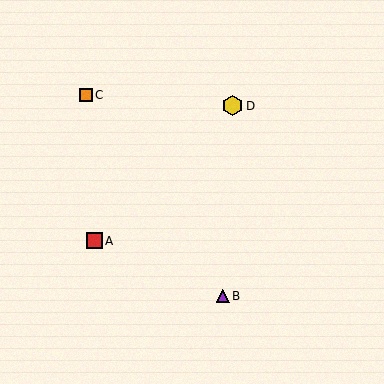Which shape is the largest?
The yellow hexagon (labeled D) is the largest.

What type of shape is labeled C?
Shape C is an orange square.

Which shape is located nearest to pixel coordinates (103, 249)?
The red square (labeled A) at (95, 241) is nearest to that location.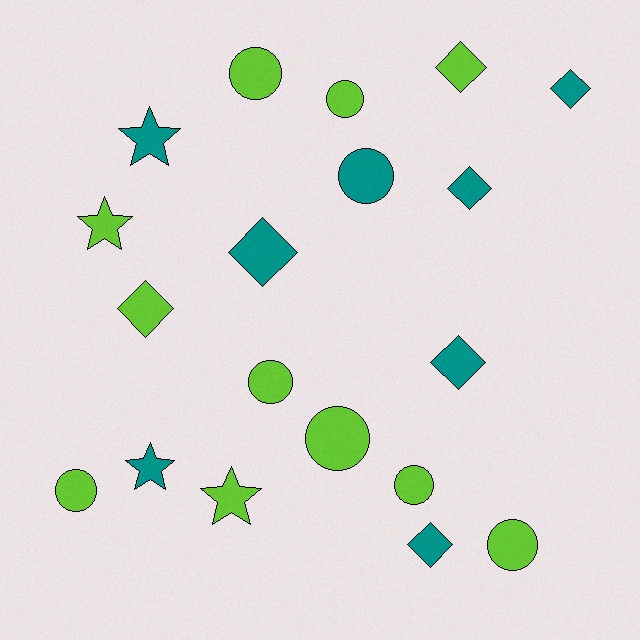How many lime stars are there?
There are 2 lime stars.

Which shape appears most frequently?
Circle, with 8 objects.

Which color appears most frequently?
Lime, with 11 objects.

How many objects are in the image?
There are 19 objects.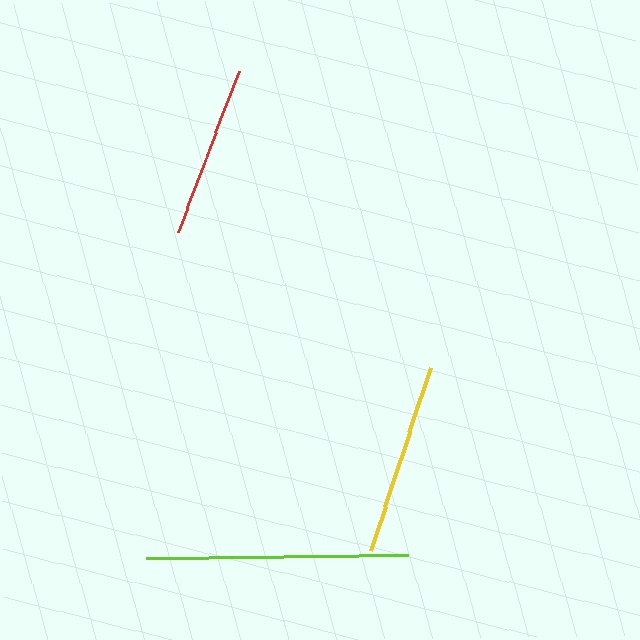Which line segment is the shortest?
The red line is the shortest at approximately 172 pixels.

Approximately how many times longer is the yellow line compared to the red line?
The yellow line is approximately 1.1 times the length of the red line.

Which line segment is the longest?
The lime line is the longest at approximately 262 pixels.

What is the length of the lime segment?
The lime segment is approximately 262 pixels long.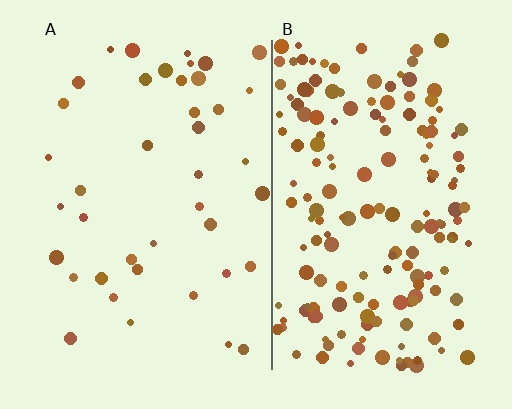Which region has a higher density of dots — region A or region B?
B (the right).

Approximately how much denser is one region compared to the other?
Approximately 4.2× — region B over region A.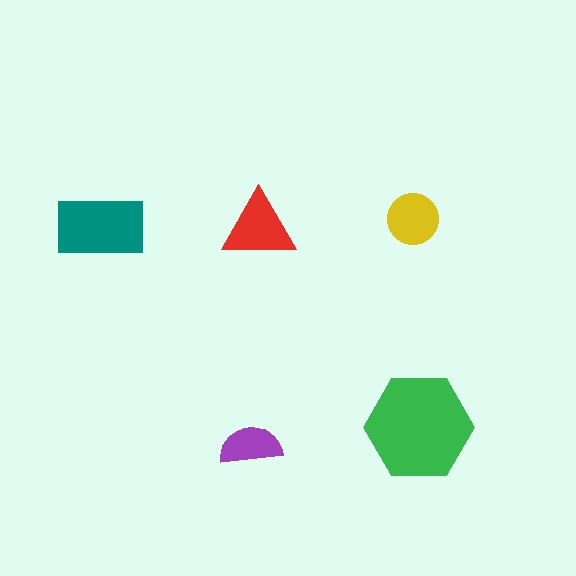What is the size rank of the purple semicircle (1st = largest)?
5th.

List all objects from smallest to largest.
The purple semicircle, the yellow circle, the red triangle, the teal rectangle, the green hexagon.